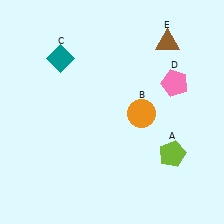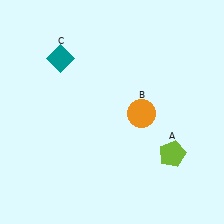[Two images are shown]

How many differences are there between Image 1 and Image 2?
There are 2 differences between the two images.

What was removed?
The brown triangle (E), the pink pentagon (D) were removed in Image 2.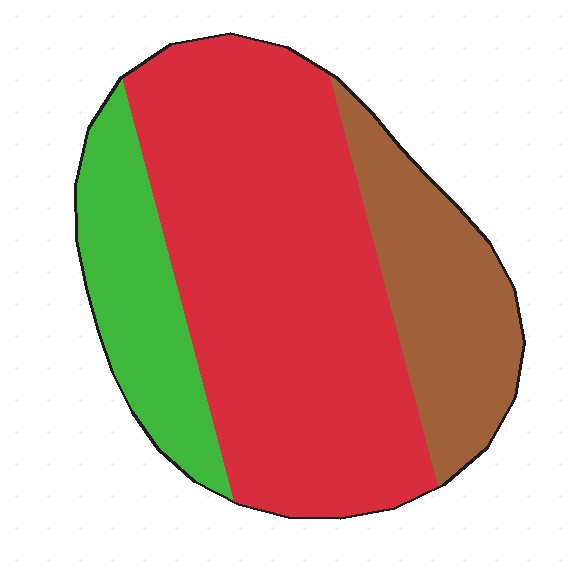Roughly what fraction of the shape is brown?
Brown covers around 20% of the shape.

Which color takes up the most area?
Red, at roughly 60%.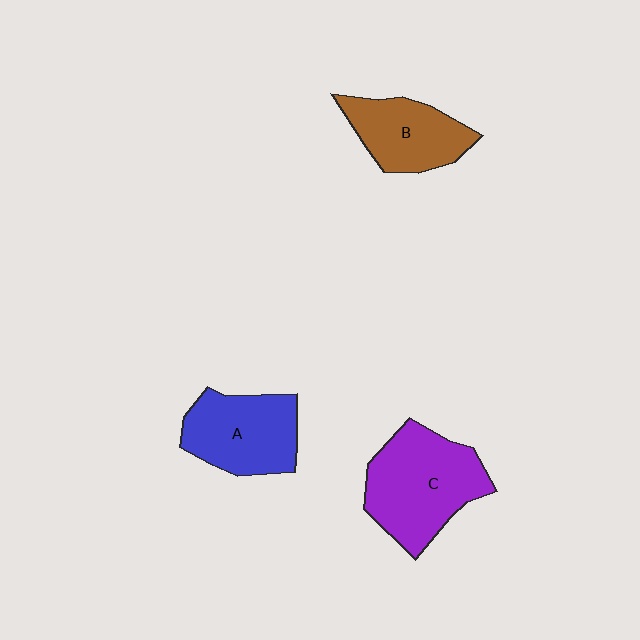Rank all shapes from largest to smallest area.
From largest to smallest: C (purple), A (blue), B (brown).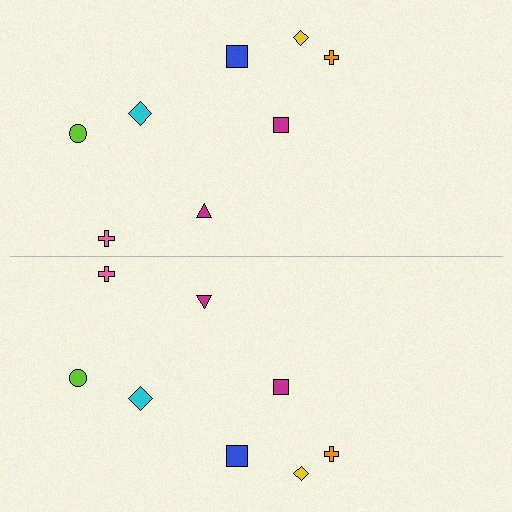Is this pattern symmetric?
Yes, this pattern has bilateral (reflection) symmetry.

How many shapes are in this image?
There are 16 shapes in this image.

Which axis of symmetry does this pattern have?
The pattern has a horizontal axis of symmetry running through the center of the image.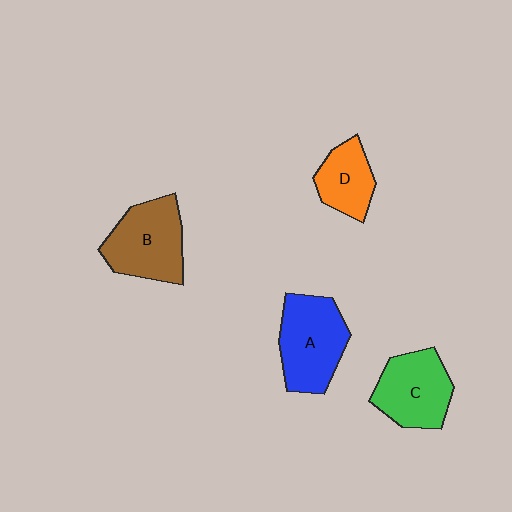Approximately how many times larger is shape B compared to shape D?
Approximately 1.6 times.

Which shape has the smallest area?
Shape D (orange).